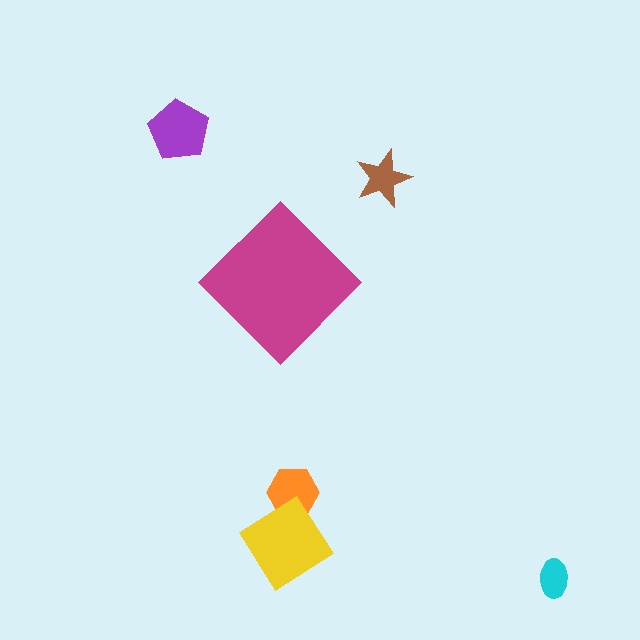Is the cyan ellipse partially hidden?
No, the cyan ellipse is fully visible.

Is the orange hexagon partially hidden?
No, the orange hexagon is fully visible.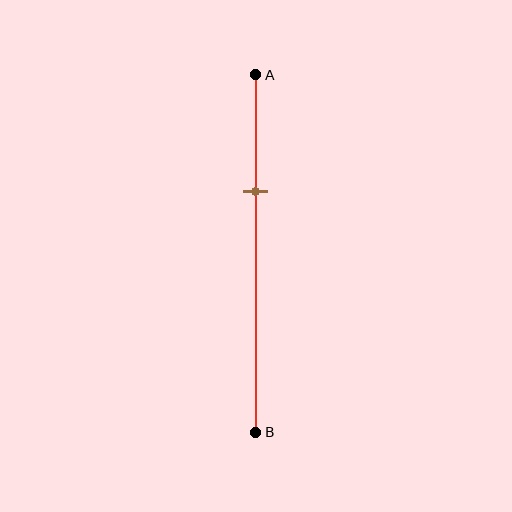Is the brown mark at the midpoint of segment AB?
No, the mark is at about 35% from A, not at the 50% midpoint.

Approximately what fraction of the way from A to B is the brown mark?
The brown mark is approximately 35% of the way from A to B.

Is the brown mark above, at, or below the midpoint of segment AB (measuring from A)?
The brown mark is above the midpoint of segment AB.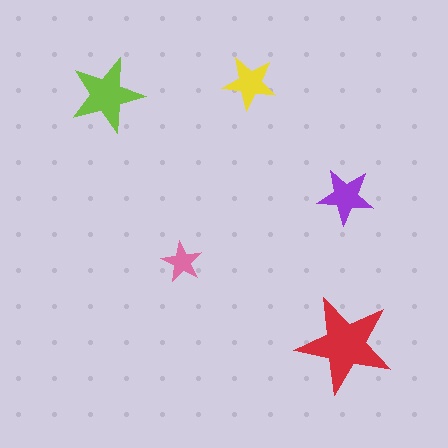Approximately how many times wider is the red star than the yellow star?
About 2 times wider.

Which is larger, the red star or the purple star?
The red one.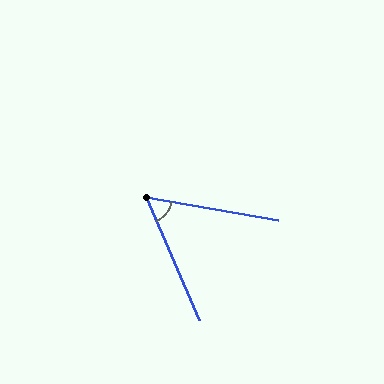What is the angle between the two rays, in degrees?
Approximately 57 degrees.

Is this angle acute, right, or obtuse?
It is acute.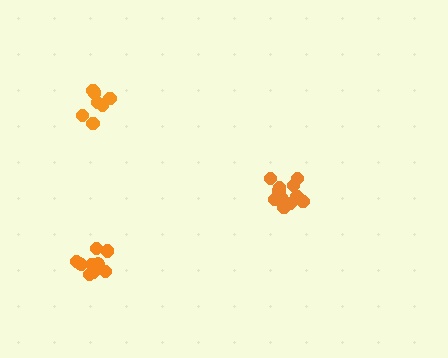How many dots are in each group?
Group 1: 11 dots, Group 2: 7 dots, Group 3: 10 dots (28 total).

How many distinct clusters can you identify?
There are 3 distinct clusters.